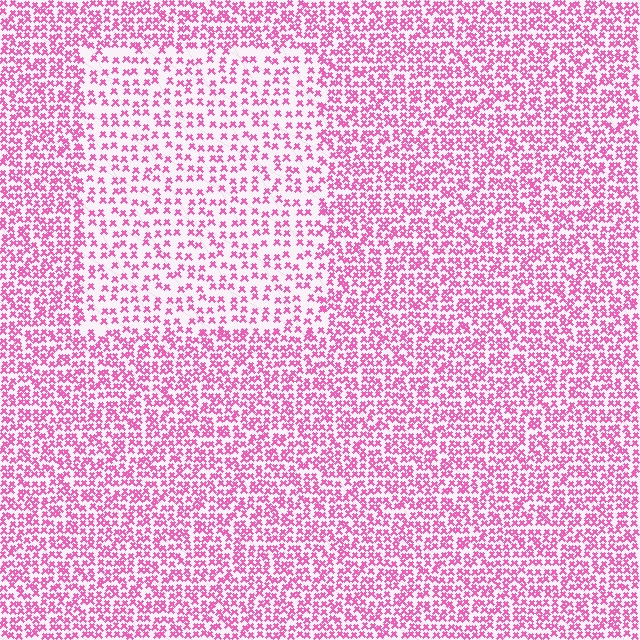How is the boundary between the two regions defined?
The boundary is defined by a change in element density (approximately 1.8x ratio). All elements are the same color, size, and shape.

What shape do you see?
I see a rectangle.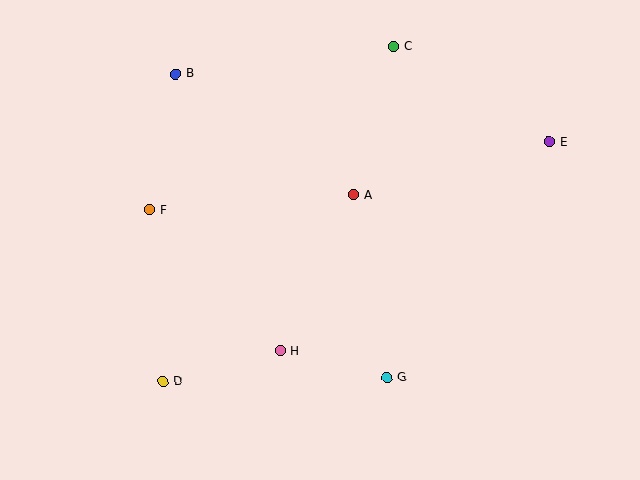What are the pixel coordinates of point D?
Point D is at (163, 381).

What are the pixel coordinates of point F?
Point F is at (150, 210).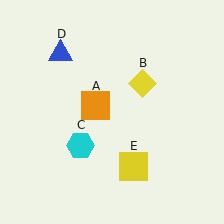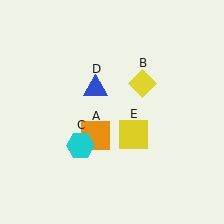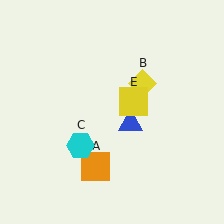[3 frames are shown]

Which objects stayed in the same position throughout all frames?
Yellow diamond (object B) and cyan hexagon (object C) remained stationary.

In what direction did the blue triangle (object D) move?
The blue triangle (object D) moved down and to the right.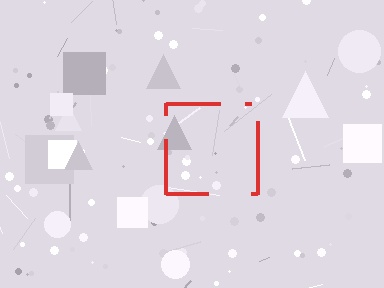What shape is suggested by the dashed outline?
The dashed outline suggests a square.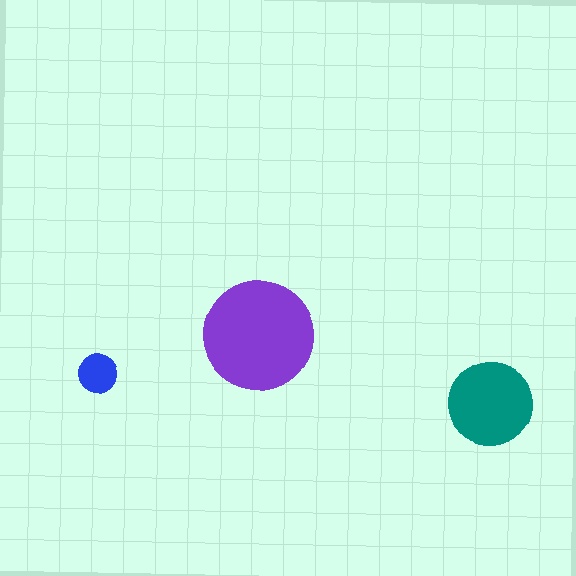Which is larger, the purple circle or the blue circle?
The purple one.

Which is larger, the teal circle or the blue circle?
The teal one.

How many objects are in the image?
There are 3 objects in the image.